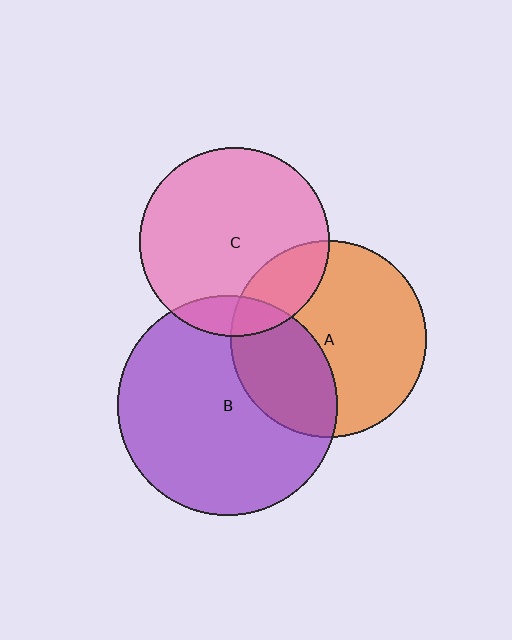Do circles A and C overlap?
Yes.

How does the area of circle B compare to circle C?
Approximately 1.4 times.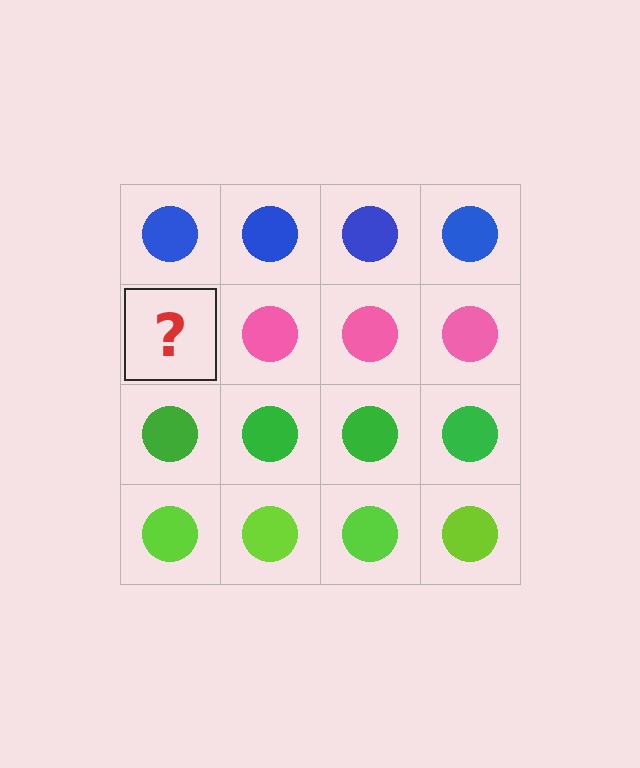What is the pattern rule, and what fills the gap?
The rule is that each row has a consistent color. The gap should be filled with a pink circle.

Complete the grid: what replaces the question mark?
The question mark should be replaced with a pink circle.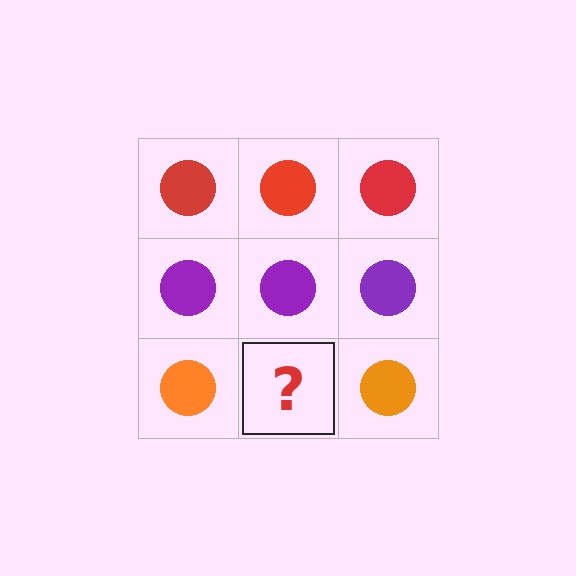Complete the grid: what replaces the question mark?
The question mark should be replaced with an orange circle.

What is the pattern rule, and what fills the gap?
The rule is that each row has a consistent color. The gap should be filled with an orange circle.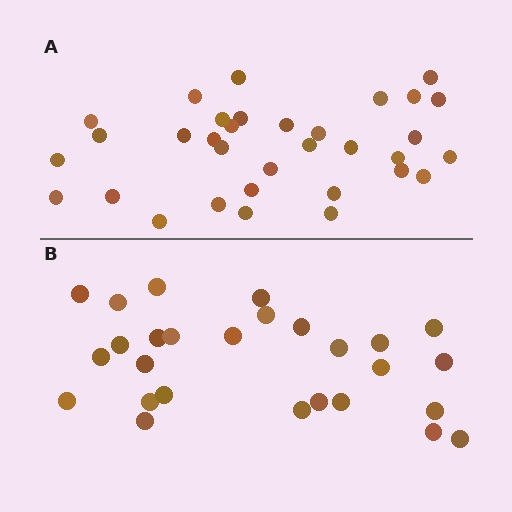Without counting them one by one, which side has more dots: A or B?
Region A (the top region) has more dots.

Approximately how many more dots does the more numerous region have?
Region A has about 6 more dots than region B.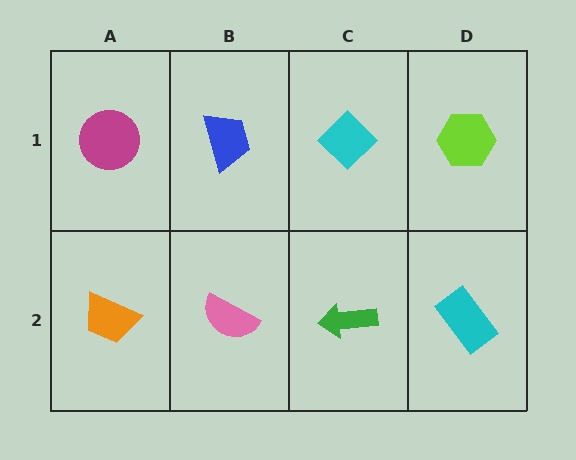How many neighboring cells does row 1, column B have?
3.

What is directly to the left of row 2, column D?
A green arrow.